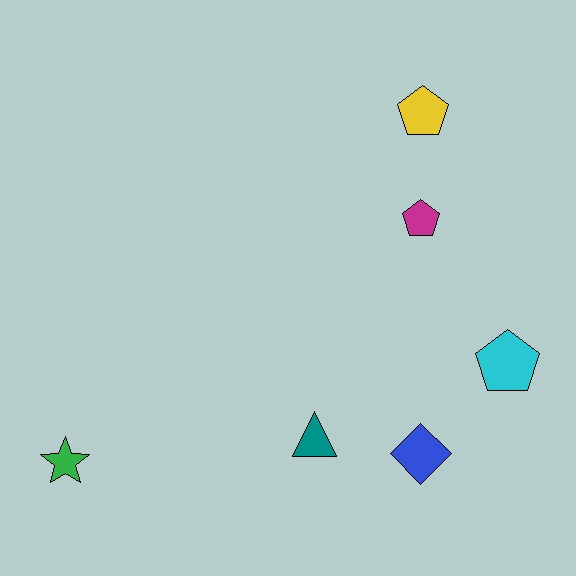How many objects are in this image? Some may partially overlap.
There are 6 objects.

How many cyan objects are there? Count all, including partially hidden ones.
There is 1 cyan object.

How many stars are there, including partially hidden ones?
There is 1 star.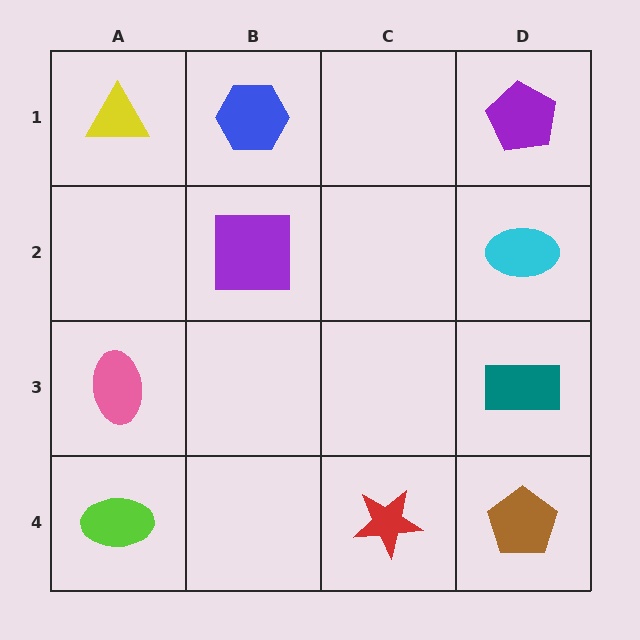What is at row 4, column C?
A red star.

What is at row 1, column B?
A blue hexagon.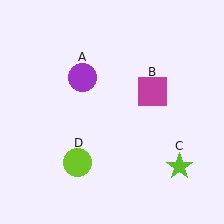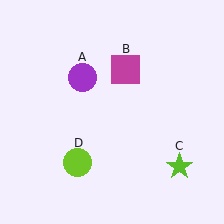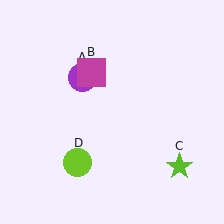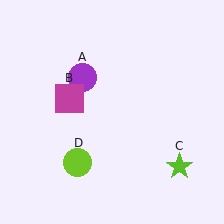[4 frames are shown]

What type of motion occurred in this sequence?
The magenta square (object B) rotated counterclockwise around the center of the scene.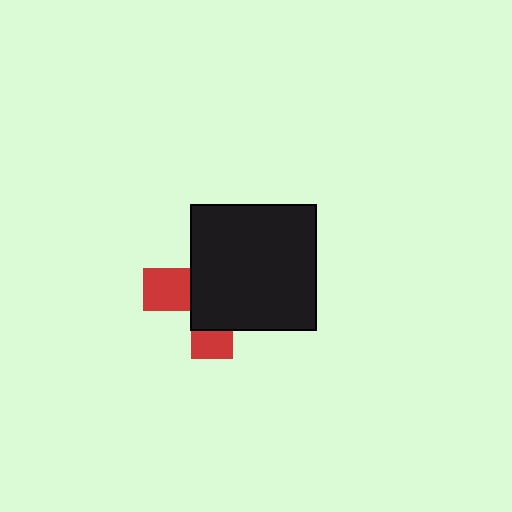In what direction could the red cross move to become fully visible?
The red cross could move left. That would shift it out from behind the black square entirely.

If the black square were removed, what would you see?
You would see the complete red cross.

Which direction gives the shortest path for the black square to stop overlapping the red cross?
Moving right gives the shortest separation.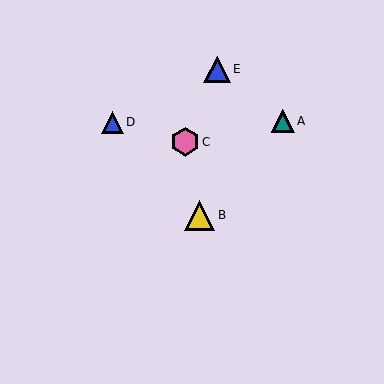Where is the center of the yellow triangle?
The center of the yellow triangle is at (200, 215).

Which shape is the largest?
The yellow triangle (labeled B) is the largest.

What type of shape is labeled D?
Shape D is a blue triangle.